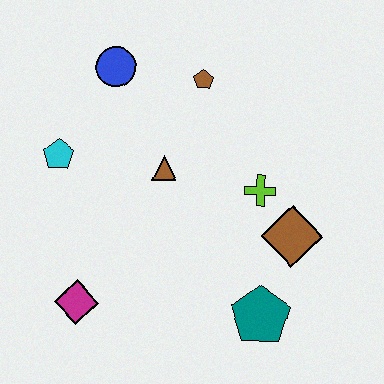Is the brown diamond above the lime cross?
No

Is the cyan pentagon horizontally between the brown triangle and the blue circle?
No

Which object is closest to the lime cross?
The brown diamond is closest to the lime cross.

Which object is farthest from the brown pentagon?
The magenta diamond is farthest from the brown pentagon.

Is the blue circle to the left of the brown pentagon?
Yes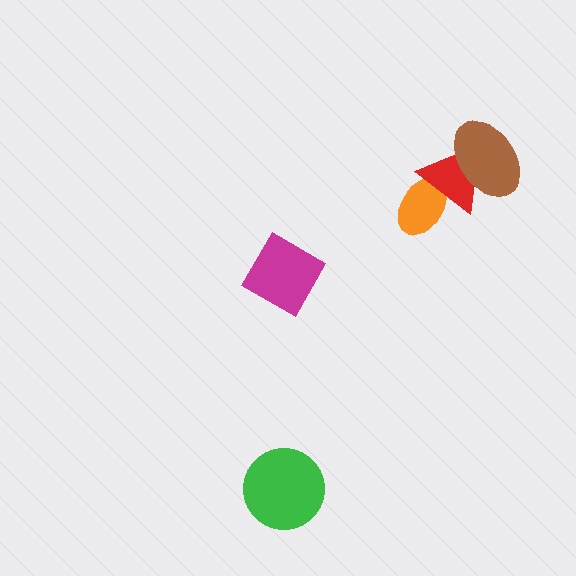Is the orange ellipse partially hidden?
Yes, it is partially covered by another shape.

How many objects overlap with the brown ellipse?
1 object overlaps with the brown ellipse.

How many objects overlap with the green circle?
0 objects overlap with the green circle.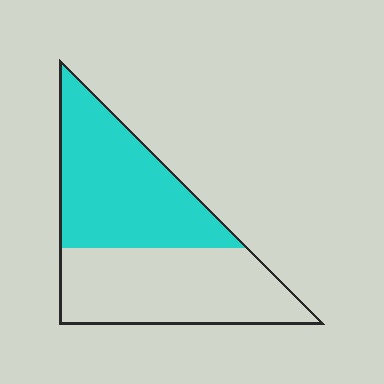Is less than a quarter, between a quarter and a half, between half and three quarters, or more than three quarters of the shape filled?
Between half and three quarters.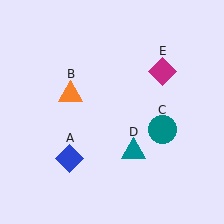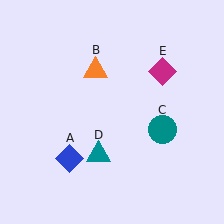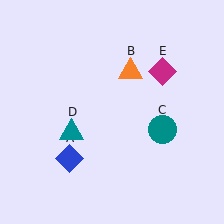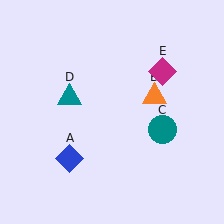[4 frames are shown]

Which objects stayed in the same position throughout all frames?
Blue diamond (object A) and teal circle (object C) and magenta diamond (object E) remained stationary.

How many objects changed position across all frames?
2 objects changed position: orange triangle (object B), teal triangle (object D).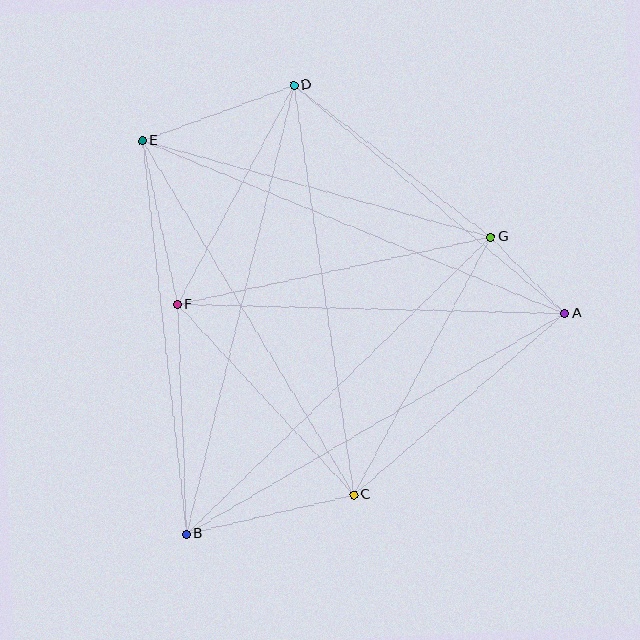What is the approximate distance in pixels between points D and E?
The distance between D and E is approximately 161 pixels.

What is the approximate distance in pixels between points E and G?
The distance between E and G is approximately 362 pixels.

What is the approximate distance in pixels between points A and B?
The distance between A and B is approximately 438 pixels.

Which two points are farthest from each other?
Points B and D are farthest from each other.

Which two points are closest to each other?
Points A and G are closest to each other.